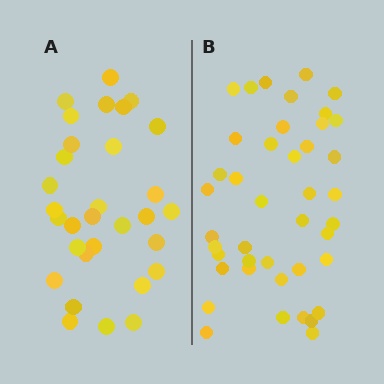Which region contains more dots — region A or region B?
Region B (the right region) has more dots.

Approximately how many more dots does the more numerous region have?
Region B has roughly 12 or so more dots than region A.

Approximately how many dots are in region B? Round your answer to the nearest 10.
About 40 dots. (The exact count is 42, which rounds to 40.)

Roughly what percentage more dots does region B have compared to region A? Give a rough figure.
About 35% more.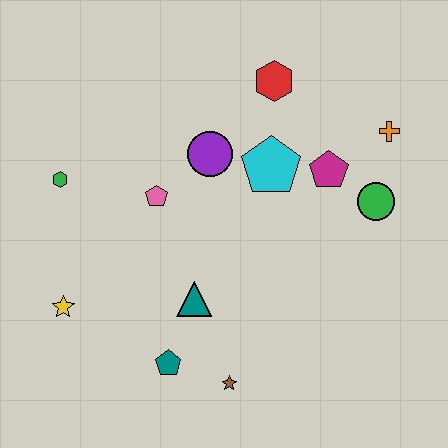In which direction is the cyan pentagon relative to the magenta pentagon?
The cyan pentagon is to the left of the magenta pentagon.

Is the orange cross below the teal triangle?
No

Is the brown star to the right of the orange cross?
No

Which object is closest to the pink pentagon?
The purple circle is closest to the pink pentagon.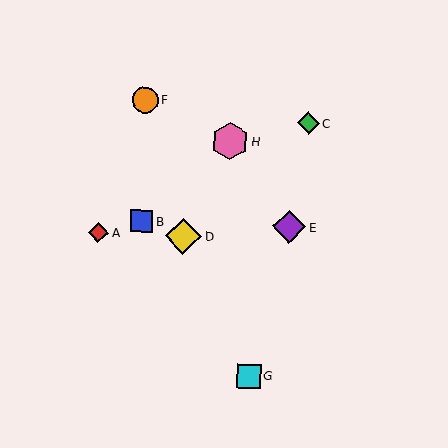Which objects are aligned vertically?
Objects B, F are aligned vertically.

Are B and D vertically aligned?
No, B is at x≈142 and D is at x≈183.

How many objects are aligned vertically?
2 objects (B, F) are aligned vertically.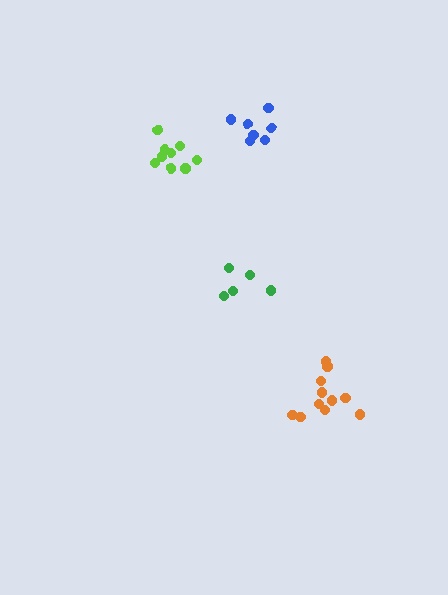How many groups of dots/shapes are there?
There are 4 groups.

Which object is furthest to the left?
The lime cluster is leftmost.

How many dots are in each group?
Group 1: 11 dots, Group 2: 7 dots, Group 3: 9 dots, Group 4: 5 dots (32 total).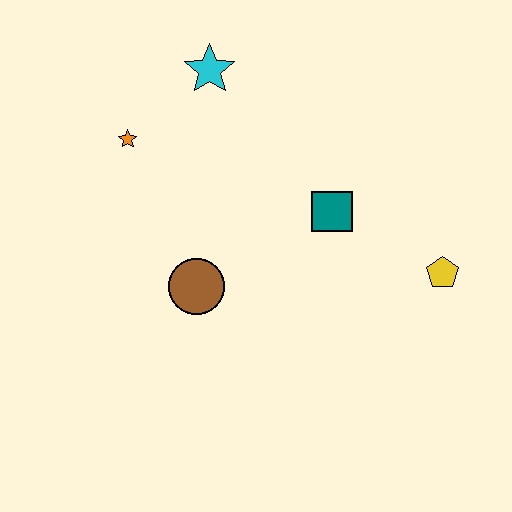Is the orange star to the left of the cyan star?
Yes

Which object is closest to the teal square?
The yellow pentagon is closest to the teal square.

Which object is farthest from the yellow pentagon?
The orange star is farthest from the yellow pentagon.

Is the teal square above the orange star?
No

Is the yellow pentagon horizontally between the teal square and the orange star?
No